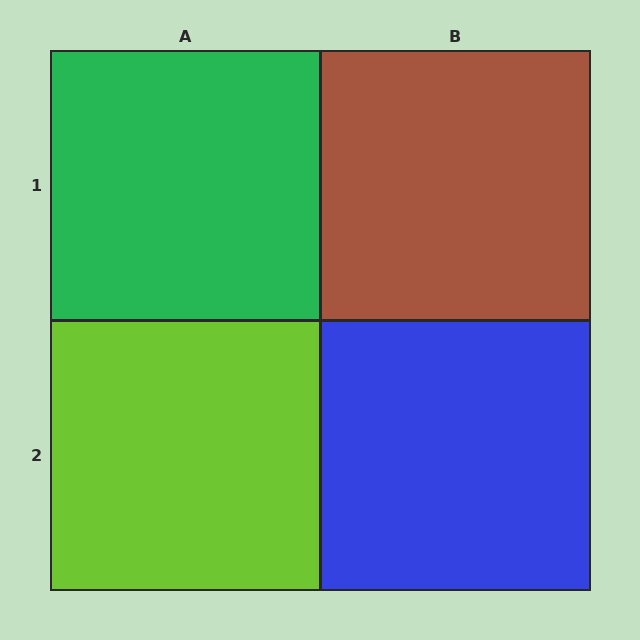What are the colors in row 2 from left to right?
Lime, blue.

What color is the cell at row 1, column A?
Green.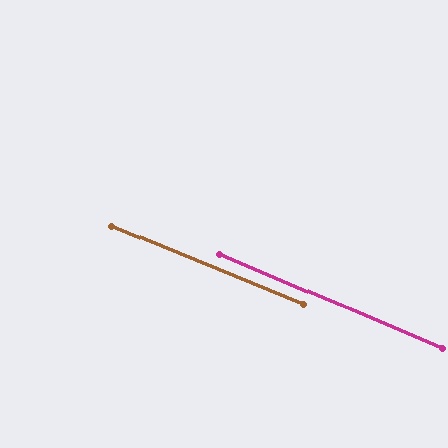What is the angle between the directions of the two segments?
Approximately 1 degree.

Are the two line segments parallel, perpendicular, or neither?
Parallel — their directions differ by only 0.9°.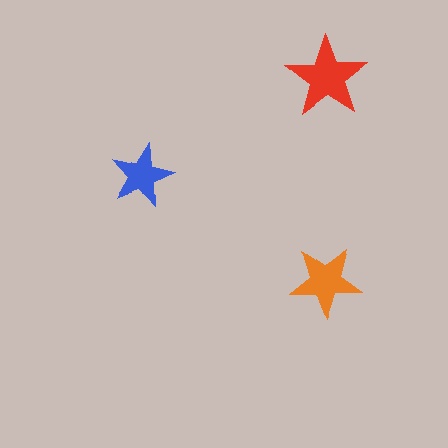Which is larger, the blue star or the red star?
The red one.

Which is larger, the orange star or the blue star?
The orange one.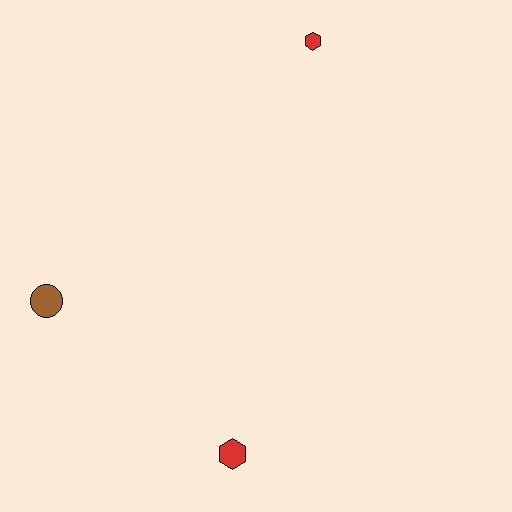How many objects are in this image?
There are 3 objects.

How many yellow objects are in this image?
There are no yellow objects.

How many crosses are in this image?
There are no crosses.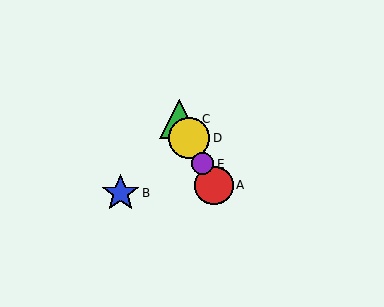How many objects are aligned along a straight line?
4 objects (A, C, D, E) are aligned along a straight line.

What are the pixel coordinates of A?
Object A is at (214, 185).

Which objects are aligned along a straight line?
Objects A, C, D, E are aligned along a straight line.